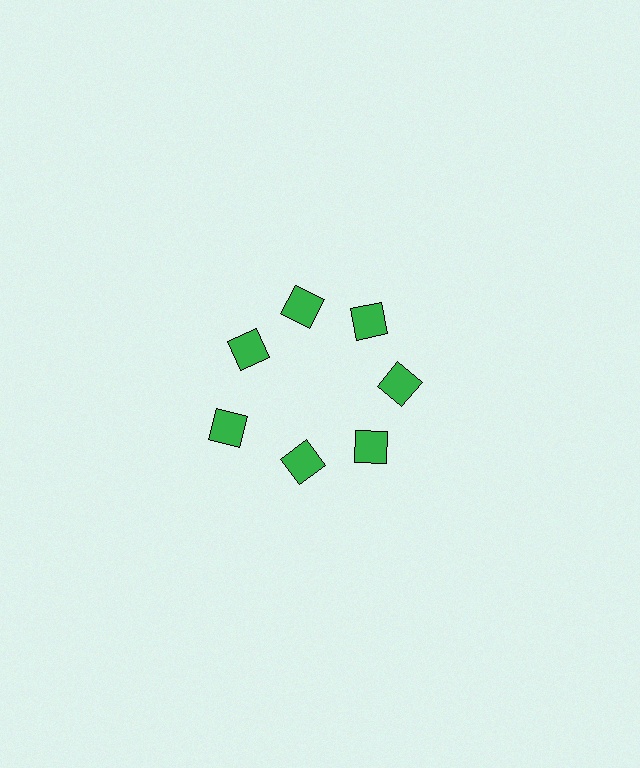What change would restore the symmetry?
The symmetry would be restored by moving it inward, back onto the ring so that all 7 squares sit at equal angles and equal distance from the center.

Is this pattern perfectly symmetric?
No. The 7 green squares are arranged in a ring, but one element near the 8 o'clock position is pushed outward from the center, breaking the 7-fold rotational symmetry.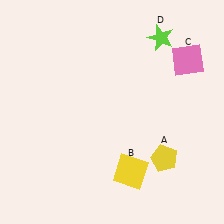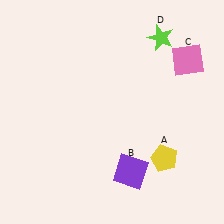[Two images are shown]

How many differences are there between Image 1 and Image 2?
There is 1 difference between the two images.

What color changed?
The square (B) changed from yellow in Image 1 to purple in Image 2.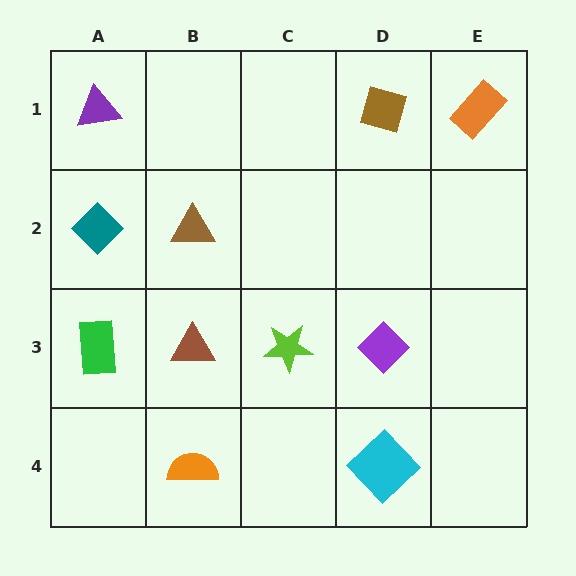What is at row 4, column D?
A cyan diamond.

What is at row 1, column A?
A purple triangle.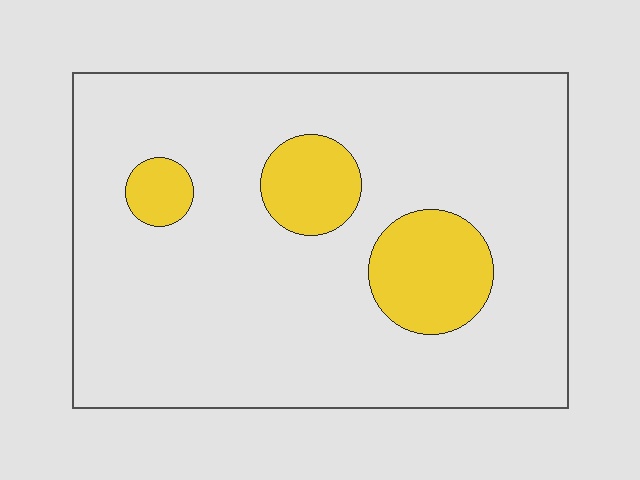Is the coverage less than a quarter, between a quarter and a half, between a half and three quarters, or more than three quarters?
Less than a quarter.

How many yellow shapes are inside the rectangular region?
3.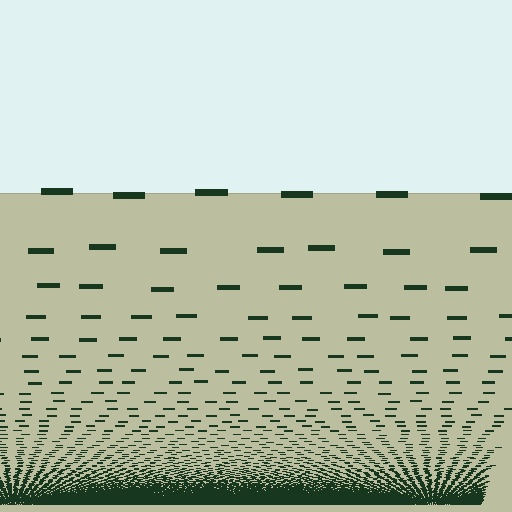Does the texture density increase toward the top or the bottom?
Density increases toward the bottom.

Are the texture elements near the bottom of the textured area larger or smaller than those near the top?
Smaller. The gradient is inverted — elements near the bottom are smaller and denser.